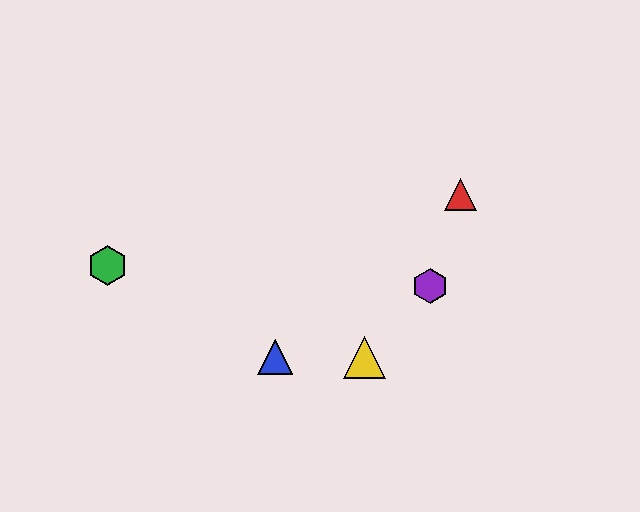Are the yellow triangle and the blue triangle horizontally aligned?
Yes, both are at y≈357.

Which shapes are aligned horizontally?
The blue triangle, the yellow triangle are aligned horizontally.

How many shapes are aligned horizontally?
2 shapes (the blue triangle, the yellow triangle) are aligned horizontally.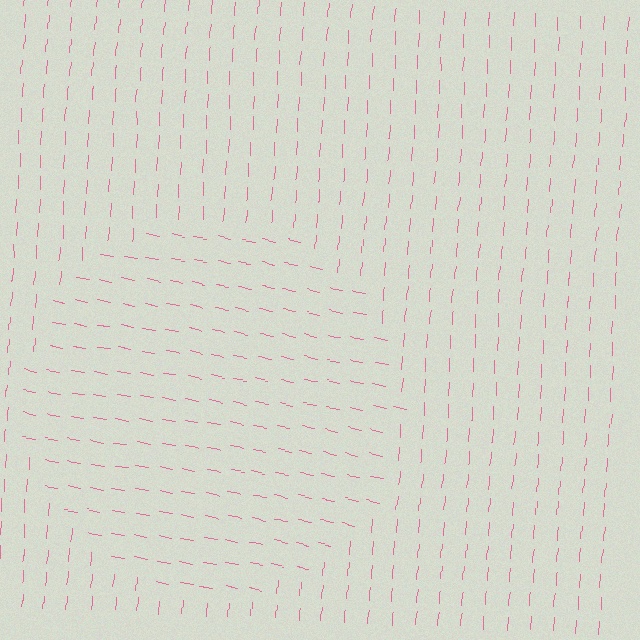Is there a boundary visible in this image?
Yes, there is a texture boundary formed by a change in line orientation.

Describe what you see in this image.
The image is filled with small pink line segments. A circle region in the image has lines oriented differently from the surrounding lines, creating a visible texture boundary.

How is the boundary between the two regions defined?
The boundary is defined purely by a change in line orientation (approximately 82 degrees difference). All lines are the same color and thickness.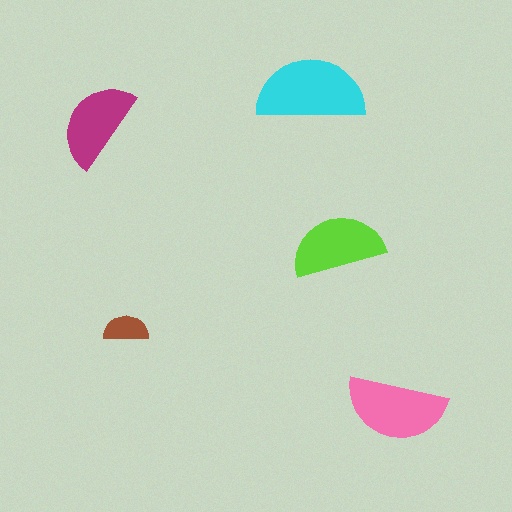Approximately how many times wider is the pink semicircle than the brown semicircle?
About 2.5 times wider.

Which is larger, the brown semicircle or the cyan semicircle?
The cyan one.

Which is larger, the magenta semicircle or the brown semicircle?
The magenta one.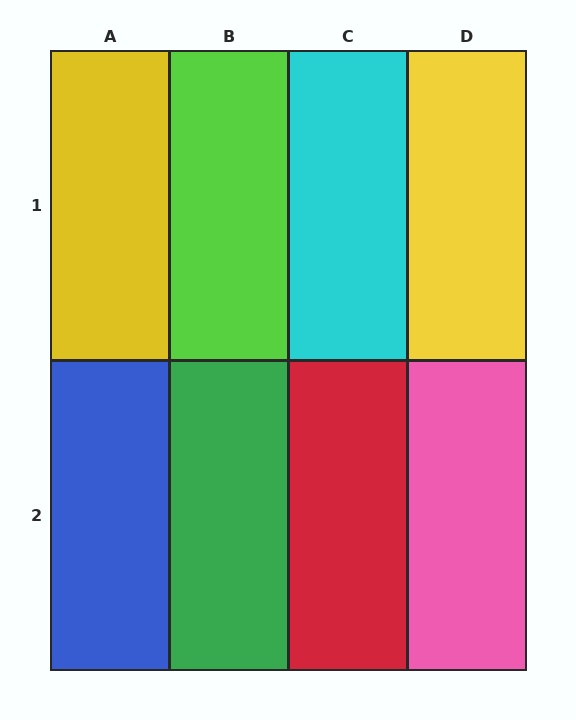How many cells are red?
1 cell is red.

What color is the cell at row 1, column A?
Yellow.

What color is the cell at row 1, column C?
Cyan.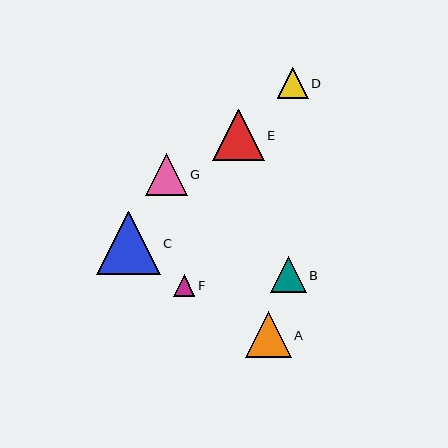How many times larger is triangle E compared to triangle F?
Triangle E is approximately 2.4 times the size of triangle F.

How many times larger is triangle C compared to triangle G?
Triangle C is approximately 1.5 times the size of triangle G.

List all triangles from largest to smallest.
From largest to smallest: C, E, A, G, B, D, F.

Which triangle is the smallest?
Triangle F is the smallest with a size of approximately 22 pixels.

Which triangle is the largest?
Triangle C is the largest with a size of approximately 63 pixels.